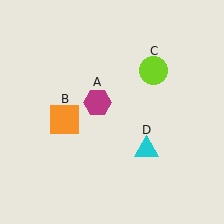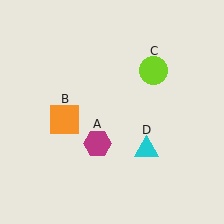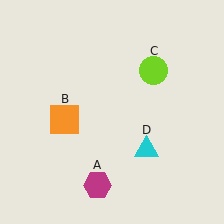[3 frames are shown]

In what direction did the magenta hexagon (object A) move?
The magenta hexagon (object A) moved down.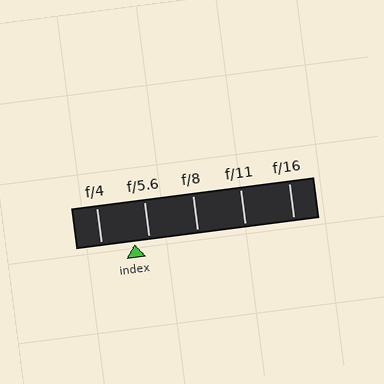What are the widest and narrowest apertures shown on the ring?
The widest aperture shown is f/4 and the narrowest is f/16.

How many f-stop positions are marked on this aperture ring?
There are 5 f-stop positions marked.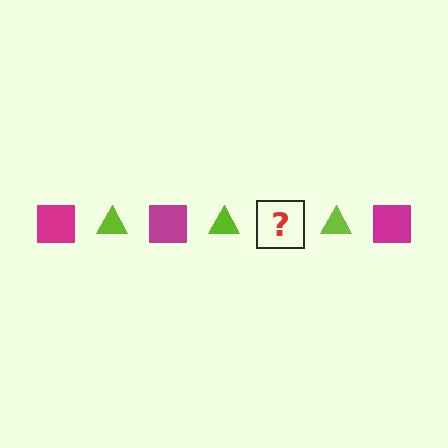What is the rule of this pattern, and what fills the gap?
The rule is that the pattern alternates between magenta square and lime triangle. The gap should be filled with a magenta square.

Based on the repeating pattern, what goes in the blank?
The blank should be a magenta square.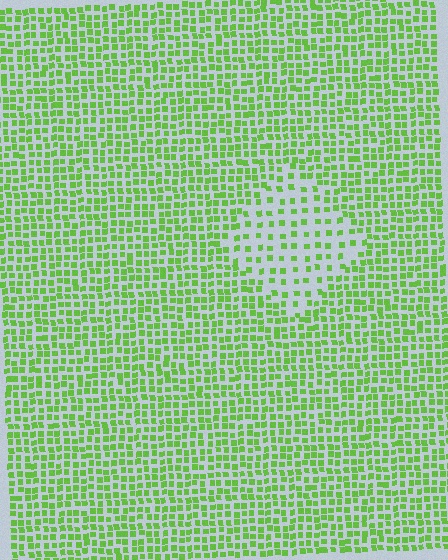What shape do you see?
I see a diamond.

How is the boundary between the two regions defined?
The boundary is defined by a change in element density (approximately 2.1x ratio). All elements are the same color, size, and shape.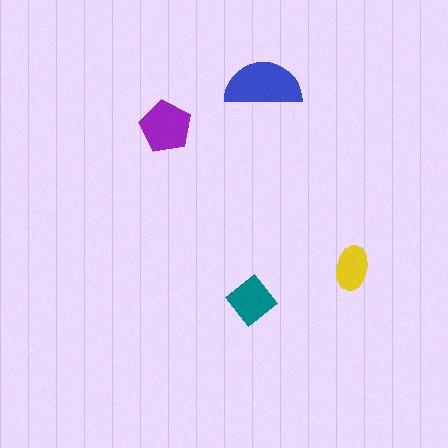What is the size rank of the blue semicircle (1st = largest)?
1st.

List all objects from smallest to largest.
The yellow ellipse, the teal diamond, the purple pentagon, the blue semicircle.